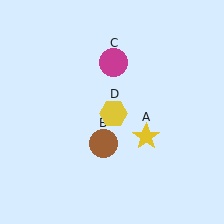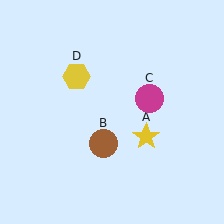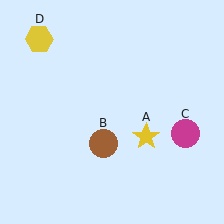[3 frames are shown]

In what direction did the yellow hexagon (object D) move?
The yellow hexagon (object D) moved up and to the left.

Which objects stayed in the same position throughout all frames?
Yellow star (object A) and brown circle (object B) remained stationary.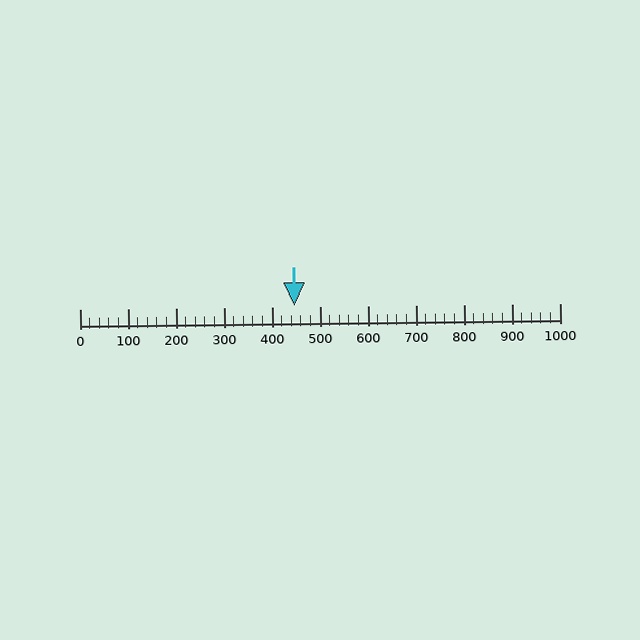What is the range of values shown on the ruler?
The ruler shows values from 0 to 1000.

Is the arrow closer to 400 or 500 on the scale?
The arrow is closer to 400.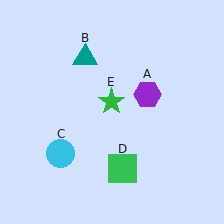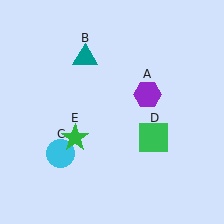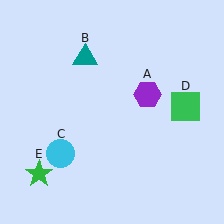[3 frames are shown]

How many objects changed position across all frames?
2 objects changed position: green square (object D), green star (object E).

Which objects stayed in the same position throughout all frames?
Purple hexagon (object A) and teal triangle (object B) and cyan circle (object C) remained stationary.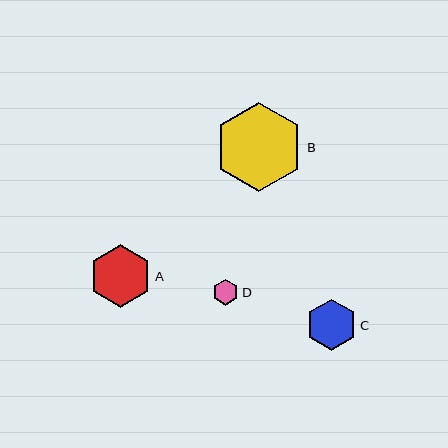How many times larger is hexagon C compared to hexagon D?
Hexagon C is approximately 2.0 times the size of hexagon D.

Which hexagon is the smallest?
Hexagon D is the smallest with a size of approximately 26 pixels.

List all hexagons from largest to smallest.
From largest to smallest: B, A, C, D.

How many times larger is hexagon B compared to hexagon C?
Hexagon B is approximately 1.8 times the size of hexagon C.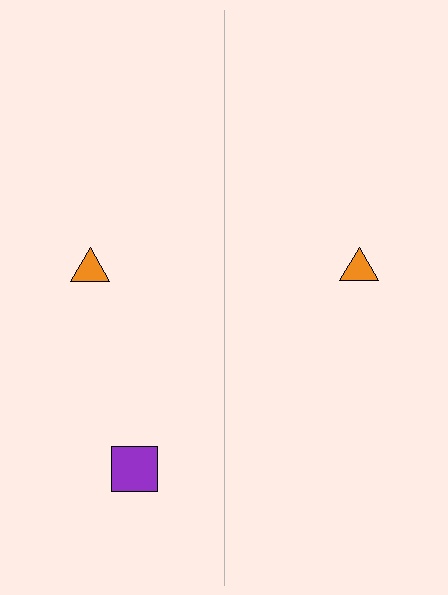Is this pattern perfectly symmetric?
No, the pattern is not perfectly symmetric. A purple square is missing from the right side.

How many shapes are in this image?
There are 3 shapes in this image.